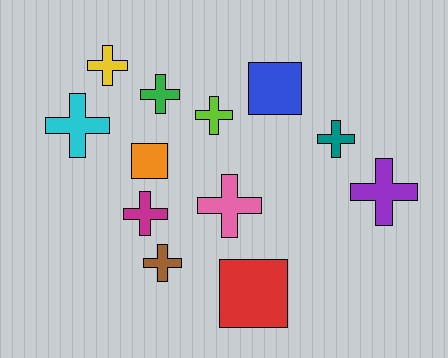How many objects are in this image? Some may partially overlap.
There are 12 objects.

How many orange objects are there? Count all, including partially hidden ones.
There is 1 orange object.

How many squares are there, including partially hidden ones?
There are 3 squares.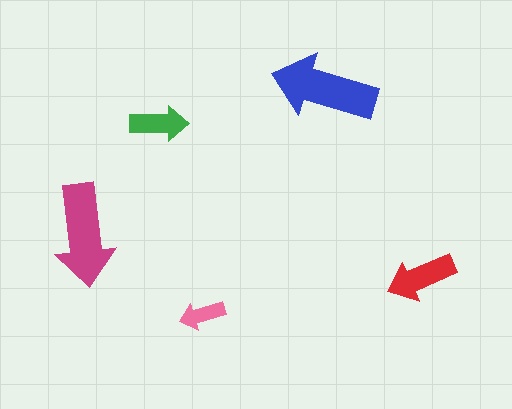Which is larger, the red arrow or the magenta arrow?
The magenta one.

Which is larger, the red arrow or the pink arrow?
The red one.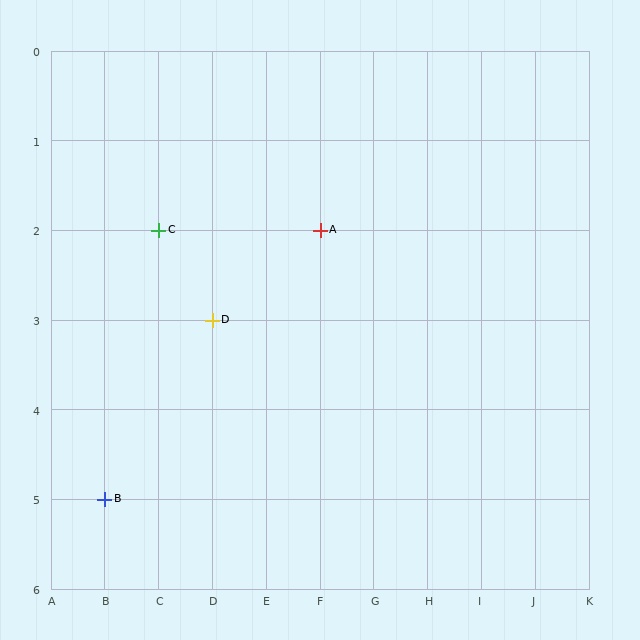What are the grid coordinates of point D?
Point D is at grid coordinates (D, 3).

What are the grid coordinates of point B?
Point B is at grid coordinates (B, 5).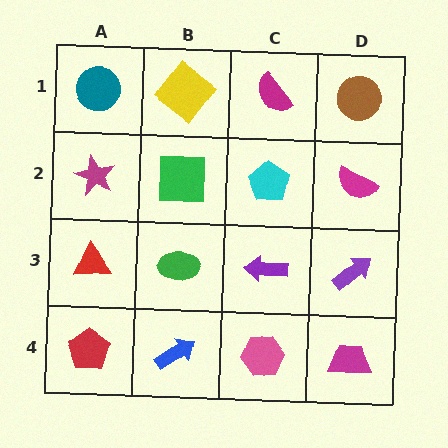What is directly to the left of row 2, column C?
A green square.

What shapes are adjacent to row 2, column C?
A magenta semicircle (row 1, column C), a purple arrow (row 3, column C), a green square (row 2, column B), a magenta semicircle (row 2, column D).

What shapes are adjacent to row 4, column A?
A red triangle (row 3, column A), a blue arrow (row 4, column B).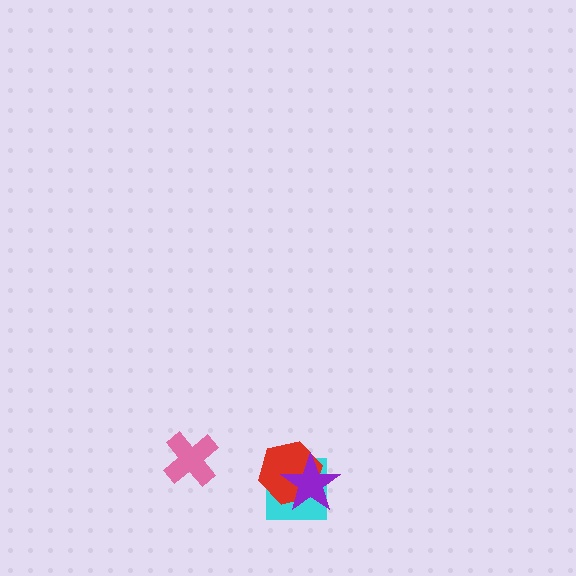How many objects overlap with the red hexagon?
2 objects overlap with the red hexagon.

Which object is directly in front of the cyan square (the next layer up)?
The red hexagon is directly in front of the cyan square.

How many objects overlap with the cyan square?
2 objects overlap with the cyan square.